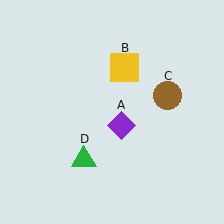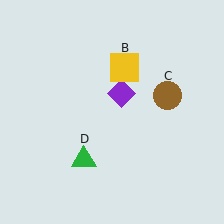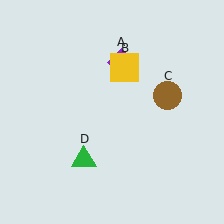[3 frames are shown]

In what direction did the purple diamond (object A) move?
The purple diamond (object A) moved up.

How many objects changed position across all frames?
1 object changed position: purple diamond (object A).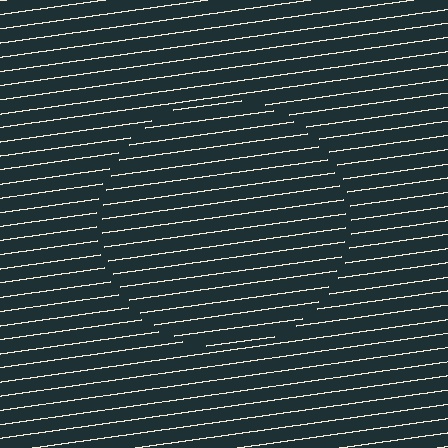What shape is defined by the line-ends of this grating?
An illusory circle. The interior of the shape contains the same grating, shifted by half a period — the contour is defined by the phase discontinuity where line-ends from the inner and outer gratings abut.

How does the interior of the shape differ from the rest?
The interior of the shape contains the same grating, shifted by half a period — the contour is defined by the phase discontinuity where line-ends from the inner and outer gratings abut.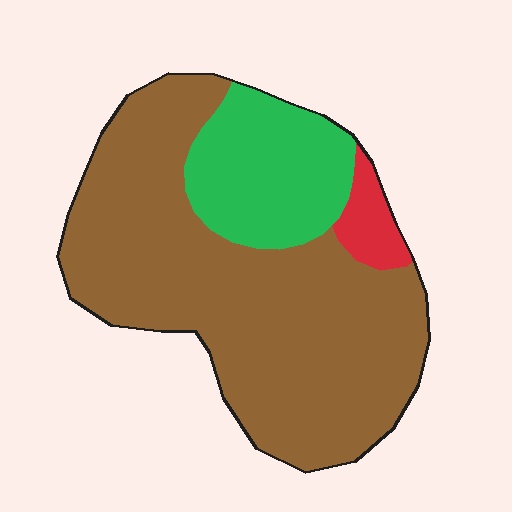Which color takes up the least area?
Red, at roughly 5%.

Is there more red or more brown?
Brown.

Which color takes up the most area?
Brown, at roughly 75%.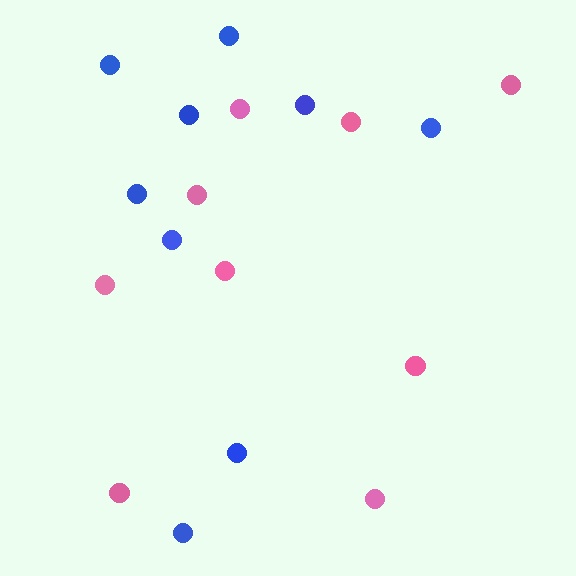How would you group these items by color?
There are 2 groups: one group of blue circles (9) and one group of pink circles (9).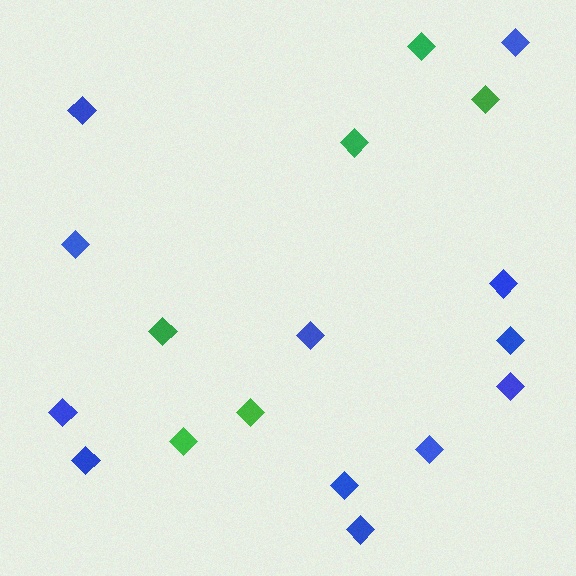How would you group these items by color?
There are 2 groups: one group of blue diamonds (12) and one group of green diamonds (6).